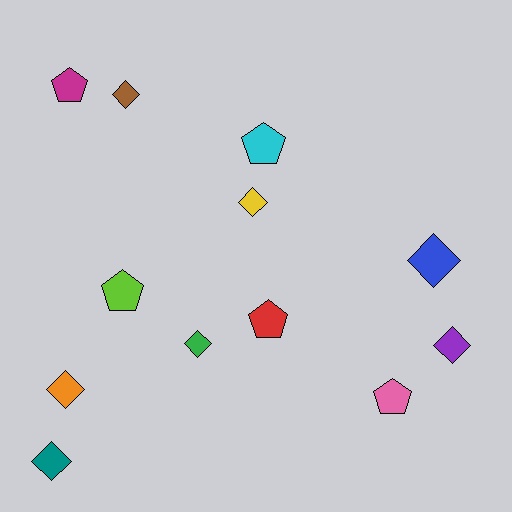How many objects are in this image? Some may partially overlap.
There are 12 objects.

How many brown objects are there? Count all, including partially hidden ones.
There is 1 brown object.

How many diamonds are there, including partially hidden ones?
There are 7 diamonds.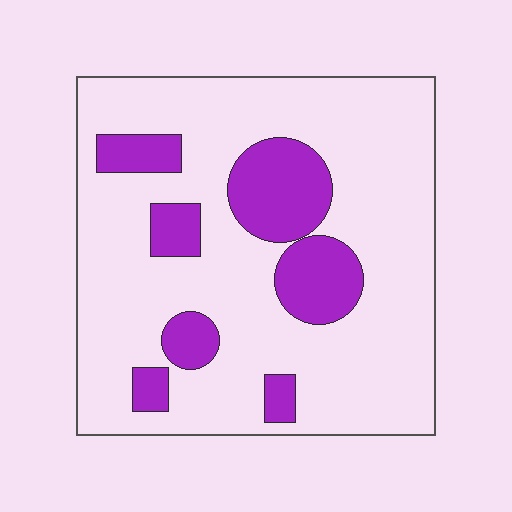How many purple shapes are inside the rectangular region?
7.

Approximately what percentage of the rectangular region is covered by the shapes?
Approximately 20%.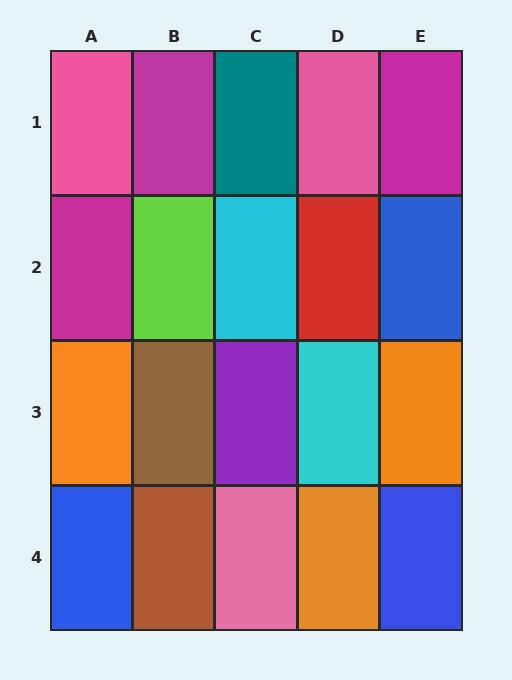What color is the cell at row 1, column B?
Magenta.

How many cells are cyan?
2 cells are cyan.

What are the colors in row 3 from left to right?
Orange, brown, purple, cyan, orange.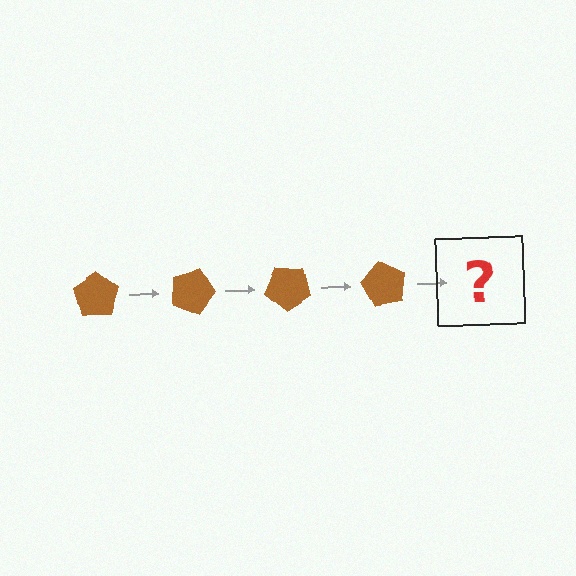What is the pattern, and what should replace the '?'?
The pattern is that the pentagon rotates 20 degrees each step. The '?' should be a brown pentagon rotated 80 degrees.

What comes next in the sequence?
The next element should be a brown pentagon rotated 80 degrees.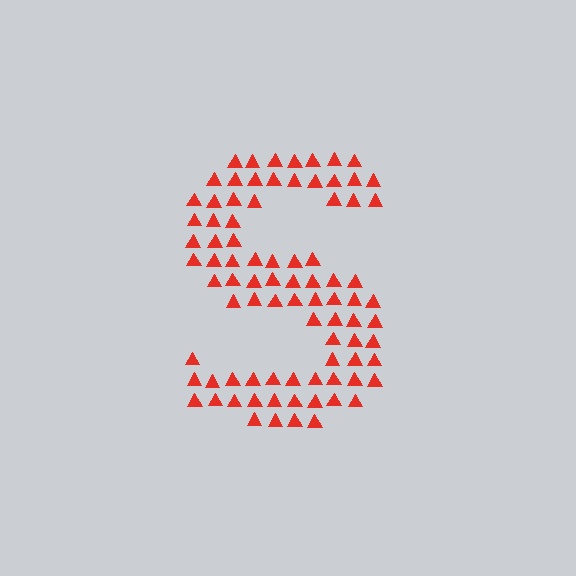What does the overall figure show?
The overall figure shows the letter S.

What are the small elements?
The small elements are triangles.